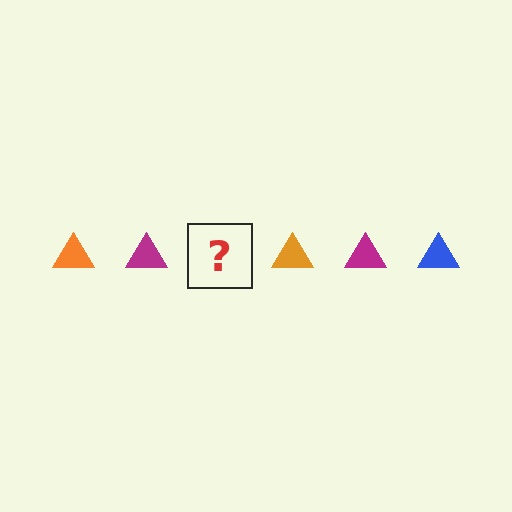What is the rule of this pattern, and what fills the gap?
The rule is that the pattern cycles through orange, magenta, blue triangles. The gap should be filled with a blue triangle.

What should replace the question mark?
The question mark should be replaced with a blue triangle.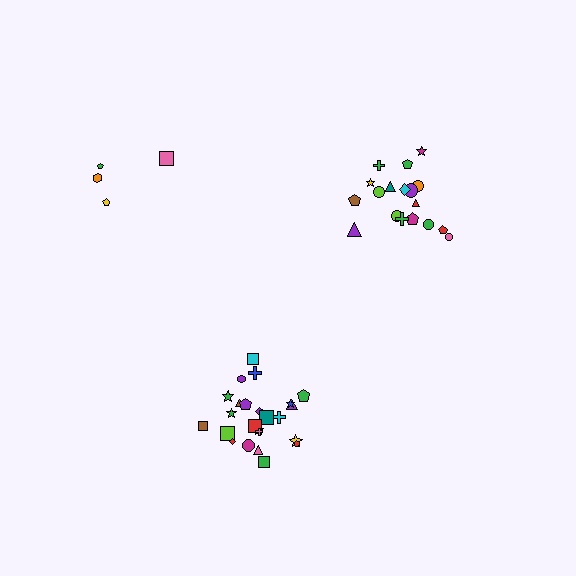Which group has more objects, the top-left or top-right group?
The top-right group.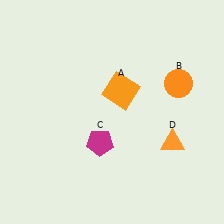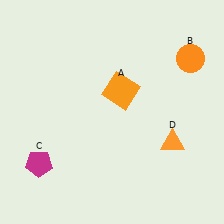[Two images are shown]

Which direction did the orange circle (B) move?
The orange circle (B) moved up.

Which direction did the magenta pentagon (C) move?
The magenta pentagon (C) moved left.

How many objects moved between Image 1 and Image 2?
2 objects moved between the two images.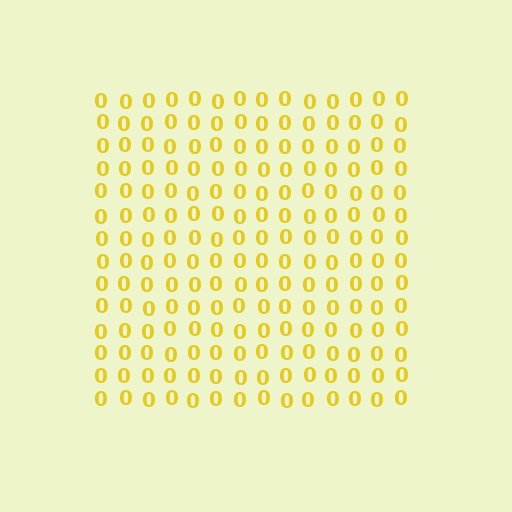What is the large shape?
The large shape is a square.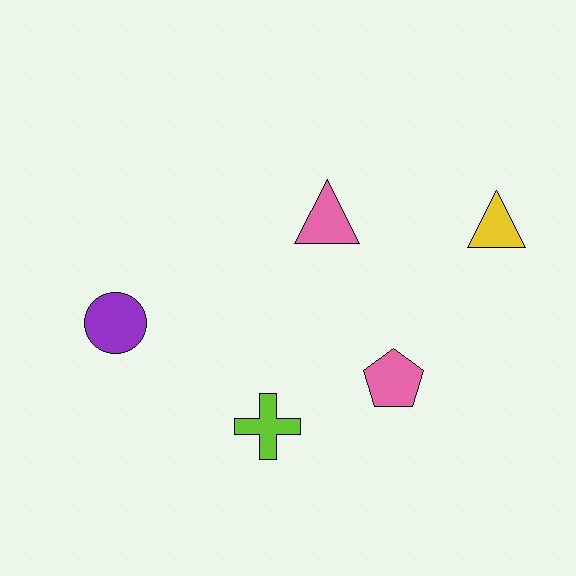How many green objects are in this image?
There are no green objects.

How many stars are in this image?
There are no stars.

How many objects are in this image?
There are 5 objects.